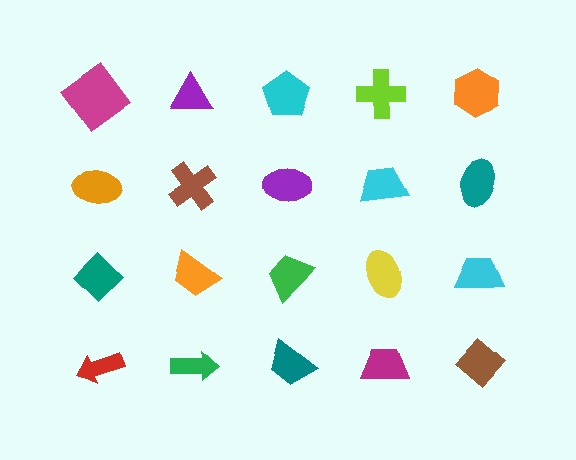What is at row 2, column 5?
A teal ellipse.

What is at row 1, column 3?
A cyan pentagon.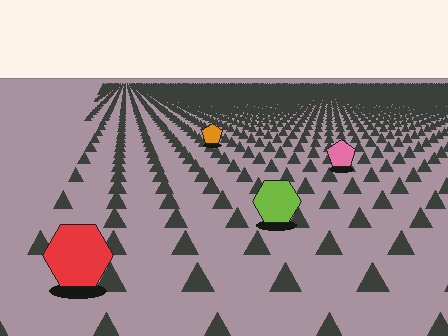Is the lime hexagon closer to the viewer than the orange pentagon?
Yes. The lime hexagon is closer — you can tell from the texture gradient: the ground texture is coarser near it.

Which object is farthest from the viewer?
The orange pentagon is farthest from the viewer. It appears smaller and the ground texture around it is denser.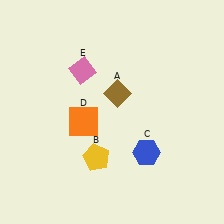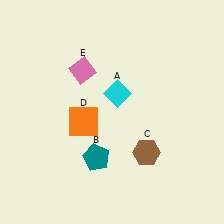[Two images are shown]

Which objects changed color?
A changed from brown to cyan. B changed from yellow to teal. C changed from blue to brown.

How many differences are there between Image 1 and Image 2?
There are 3 differences between the two images.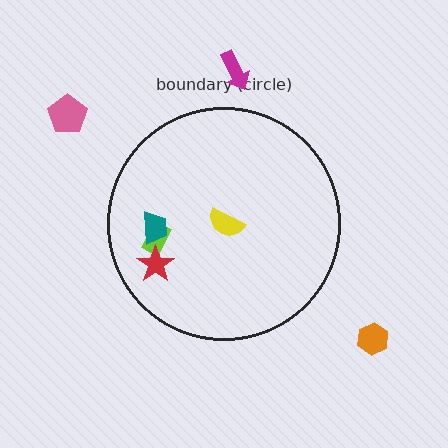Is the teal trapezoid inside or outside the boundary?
Inside.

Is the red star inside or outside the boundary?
Inside.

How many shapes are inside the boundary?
4 inside, 3 outside.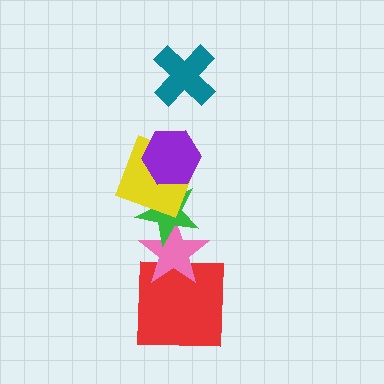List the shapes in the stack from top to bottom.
From top to bottom: the teal cross, the purple hexagon, the yellow square, the green star, the pink star, the red square.